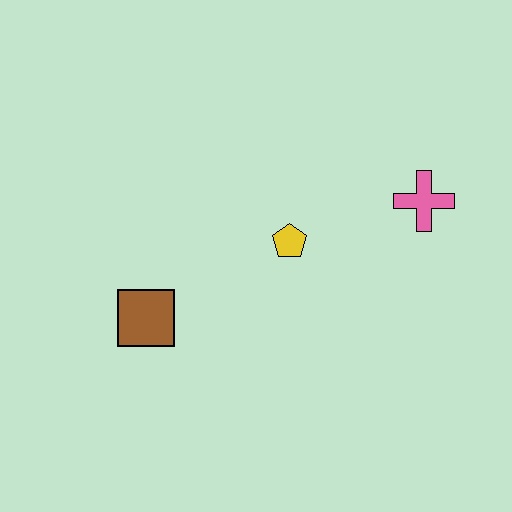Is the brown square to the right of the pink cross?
No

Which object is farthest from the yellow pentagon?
The brown square is farthest from the yellow pentagon.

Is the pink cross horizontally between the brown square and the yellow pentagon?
No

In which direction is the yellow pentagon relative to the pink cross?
The yellow pentagon is to the left of the pink cross.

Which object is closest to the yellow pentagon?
The pink cross is closest to the yellow pentagon.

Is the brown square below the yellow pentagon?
Yes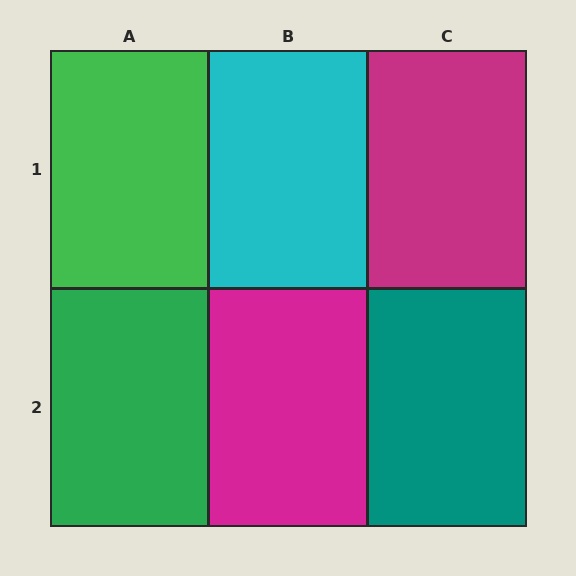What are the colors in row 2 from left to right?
Green, magenta, teal.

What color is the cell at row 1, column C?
Magenta.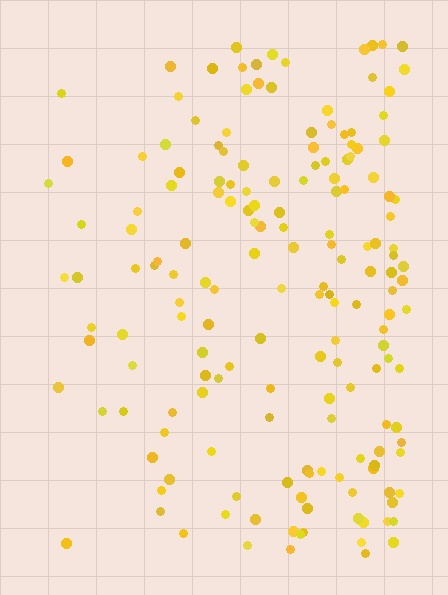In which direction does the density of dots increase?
From left to right, with the right side densest.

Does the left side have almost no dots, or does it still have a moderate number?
Still a moderate number, just noticeably fewer than the right.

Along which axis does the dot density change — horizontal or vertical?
Horizontal.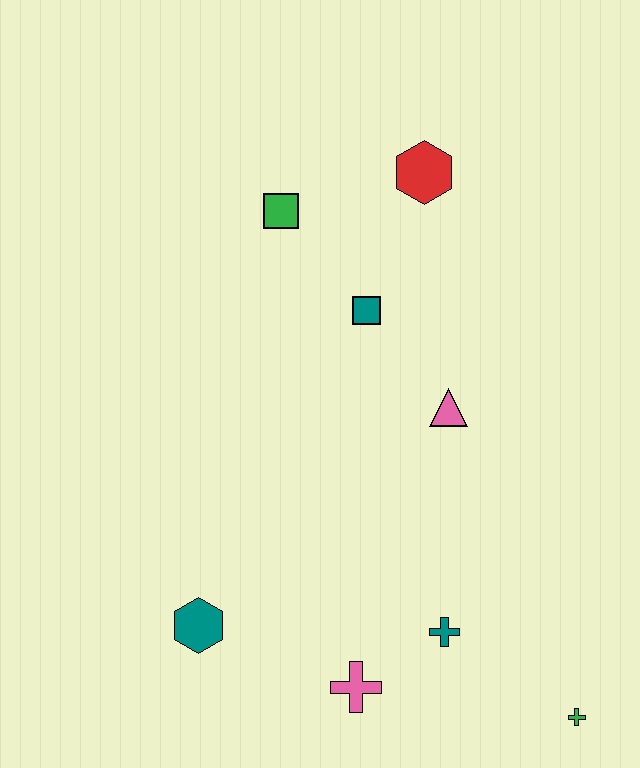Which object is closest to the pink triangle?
The teal square is closest to the pink triangle.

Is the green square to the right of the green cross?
No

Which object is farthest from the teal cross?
The red hexagon is farthest from the teal cross.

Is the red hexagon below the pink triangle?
No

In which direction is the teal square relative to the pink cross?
The teal square is above the pink cross.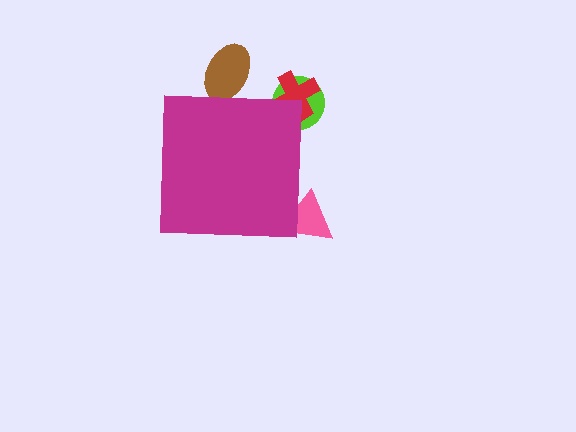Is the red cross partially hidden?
Yes, the red cross is partially hidden behind the magenta square.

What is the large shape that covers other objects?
A magenta square.